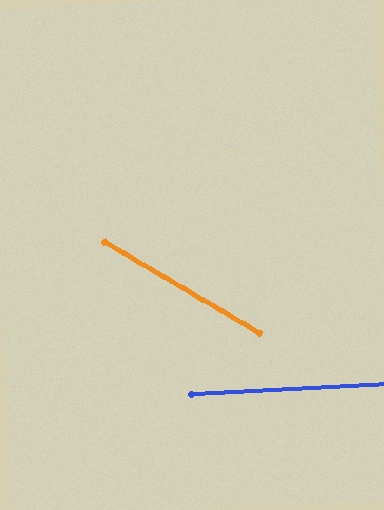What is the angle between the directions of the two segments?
Approximately 34 degrees.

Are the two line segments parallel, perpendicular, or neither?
Neither parallel nor perpendicular — they differ by about 34°.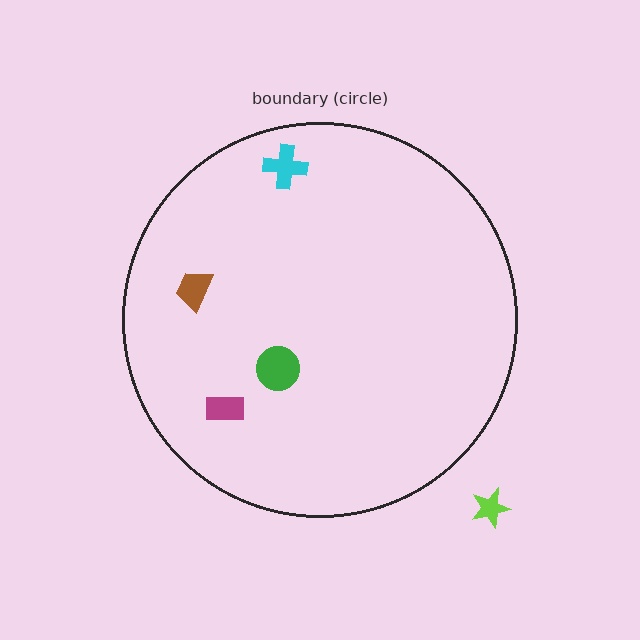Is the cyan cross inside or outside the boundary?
Inside.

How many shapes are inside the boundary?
4 inside, 1 outside.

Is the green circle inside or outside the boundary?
Inside.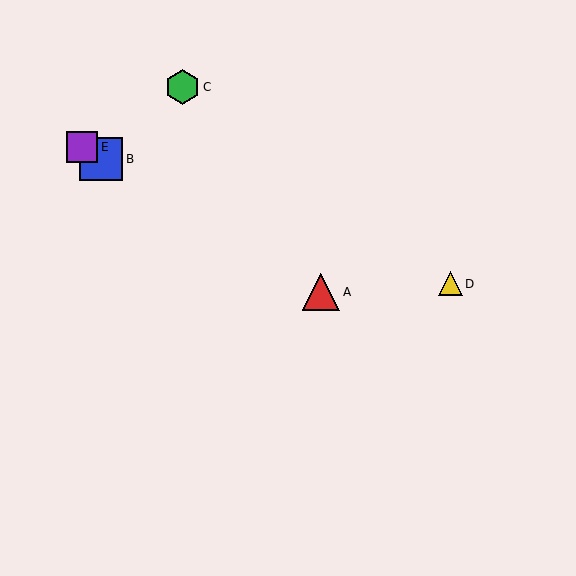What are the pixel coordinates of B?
Object B is at (101, 159).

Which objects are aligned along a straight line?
Objects A, B, E are aligned along a straight line.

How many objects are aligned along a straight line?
3 objects (A, B, E) are aligned along a straight line.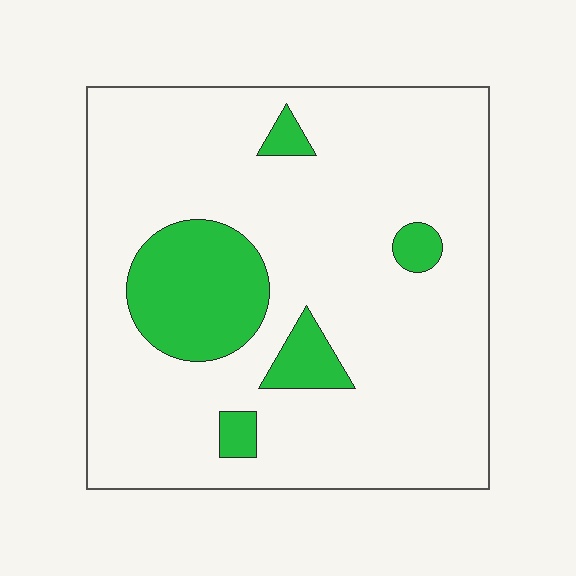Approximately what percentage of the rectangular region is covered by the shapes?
Approximately 15%.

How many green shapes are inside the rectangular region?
5.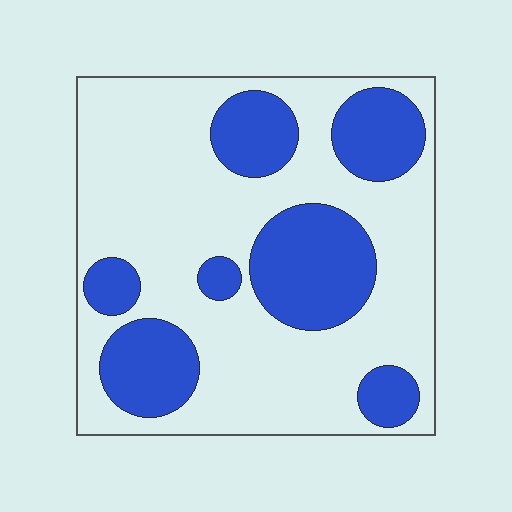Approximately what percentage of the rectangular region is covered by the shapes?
Approximately 30%.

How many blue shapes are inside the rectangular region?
7.